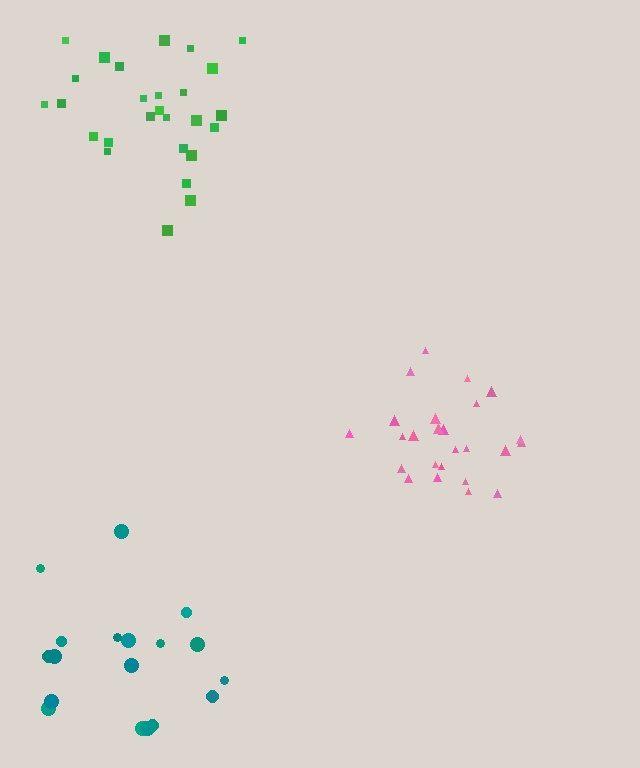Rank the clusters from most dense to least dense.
pink, green, teal.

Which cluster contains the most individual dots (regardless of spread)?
Green (27).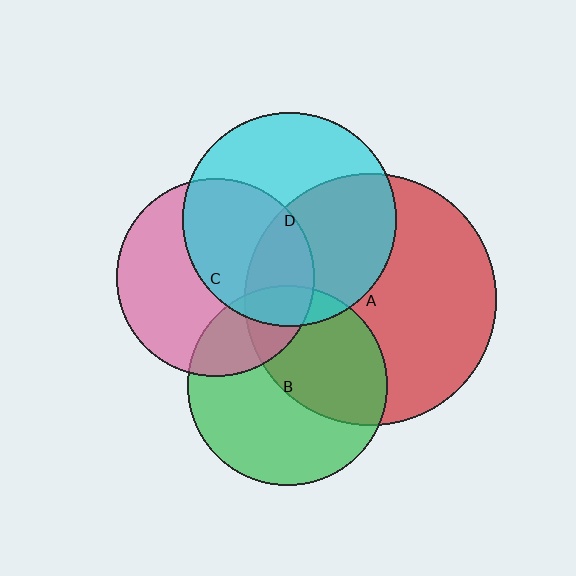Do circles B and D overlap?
Yes.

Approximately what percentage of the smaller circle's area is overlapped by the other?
Approximately 10%.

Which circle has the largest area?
Circle A (red).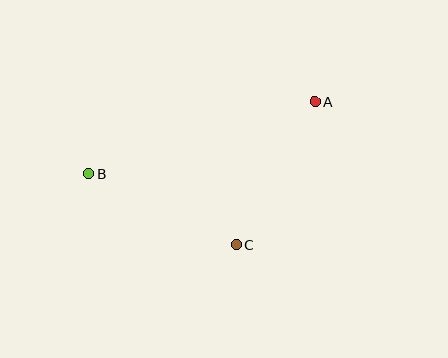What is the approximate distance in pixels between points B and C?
The distance between B and C is approximately 164 pixels.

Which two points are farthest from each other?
Points A and B are farthest from each other.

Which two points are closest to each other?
Points A and C are closest to each other.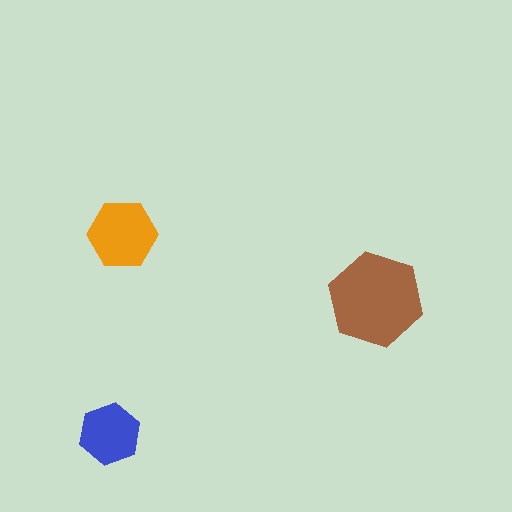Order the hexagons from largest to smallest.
the brown one, the orange one, the blue one.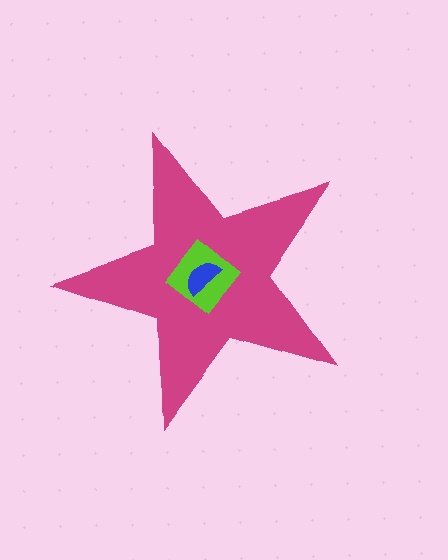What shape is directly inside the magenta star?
The lime diamond.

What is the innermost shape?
The blue semicircle.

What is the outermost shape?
The magenta star.